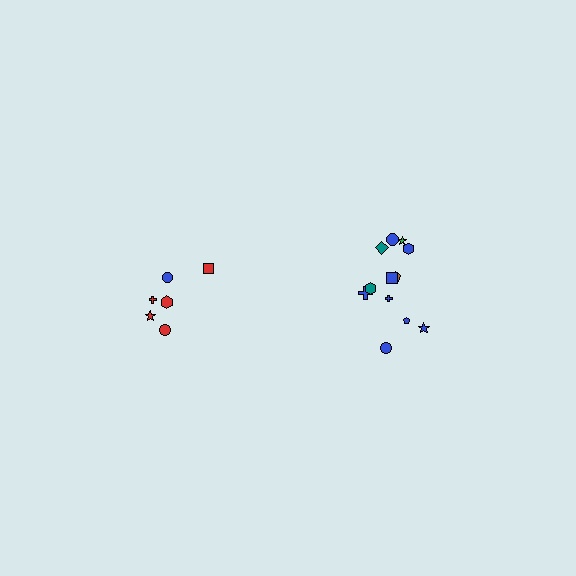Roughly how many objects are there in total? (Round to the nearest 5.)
Roughly 20 objects in total.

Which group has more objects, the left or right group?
The right group.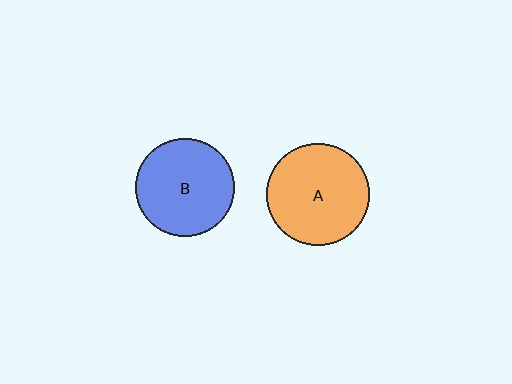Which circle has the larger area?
Circle A (orange).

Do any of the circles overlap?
No, none of the circles overlap.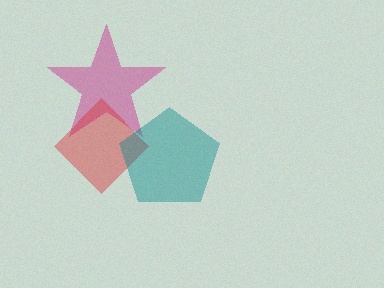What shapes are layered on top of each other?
The layered shapes are: a magenta star, a red diamond, a teal pentagon.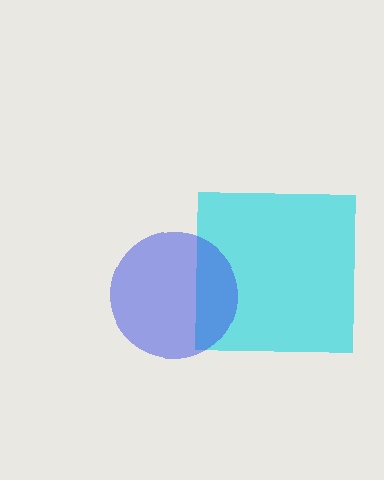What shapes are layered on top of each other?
The layered shapes are: a cyan square, a blue circle.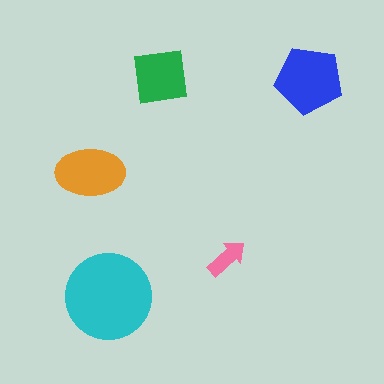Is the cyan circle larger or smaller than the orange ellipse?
Larger.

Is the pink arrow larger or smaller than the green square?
Smaller.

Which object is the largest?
The cyan circle.